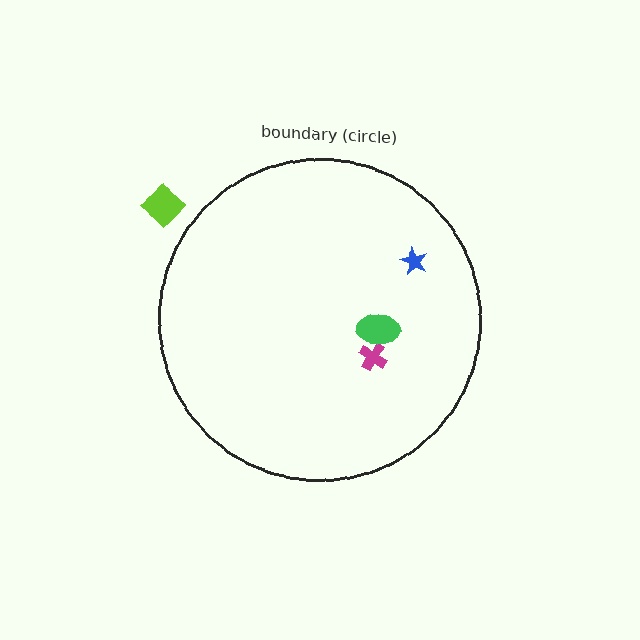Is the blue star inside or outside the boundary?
Inside.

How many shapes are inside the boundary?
3 inside, 1 outside.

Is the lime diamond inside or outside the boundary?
Outside.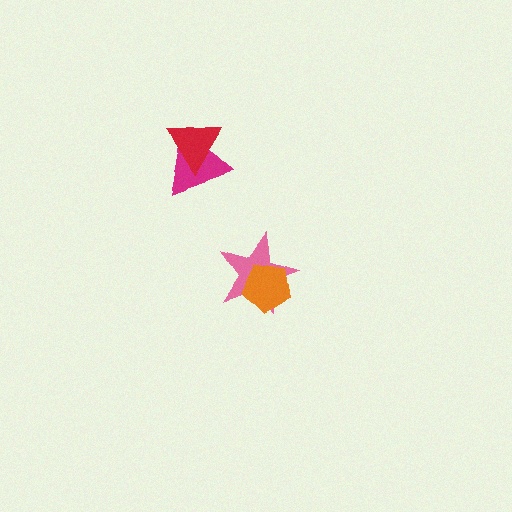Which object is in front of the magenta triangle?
The red triangle is in front of the magenta triangle.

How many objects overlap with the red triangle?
1 object overlaps with the red triangle.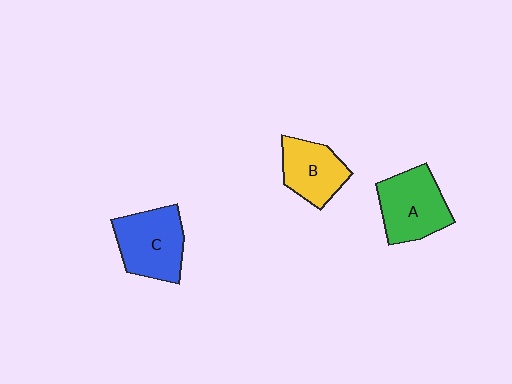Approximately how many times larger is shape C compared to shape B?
Approximately 1.3 times.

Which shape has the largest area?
Shape C (blue).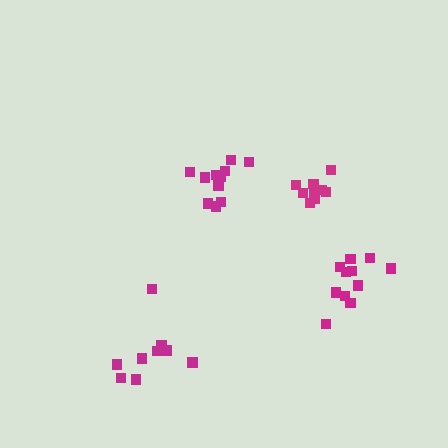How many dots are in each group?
Group 1: 11 dots, Group 2: 9 dots, Group 3: 11 dots, Group 4: 9 dots (40 total).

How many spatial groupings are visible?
There are 4 spatial groupings.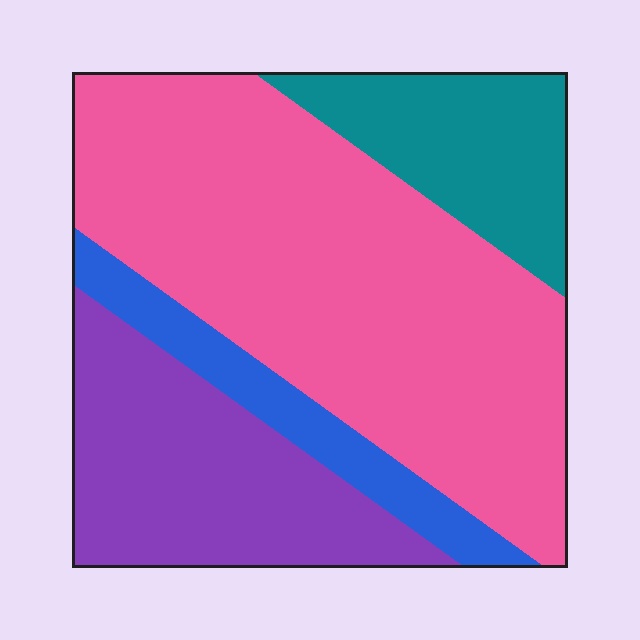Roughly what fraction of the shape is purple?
Purple takes up about one quarter (1/4) of the shape.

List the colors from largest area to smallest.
From largest to smallest: pink, purple, teal, blue.